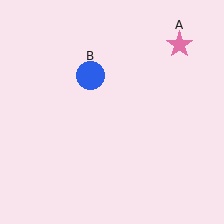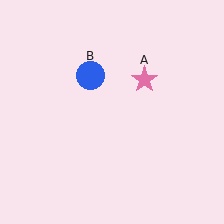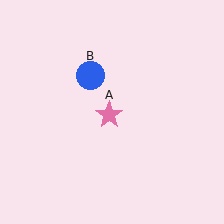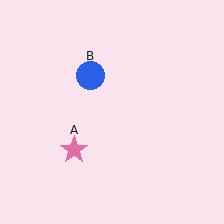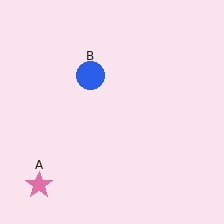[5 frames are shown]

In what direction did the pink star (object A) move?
The pink star (object A) moved down and to the left.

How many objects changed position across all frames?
1 object changed position: pink star (object A).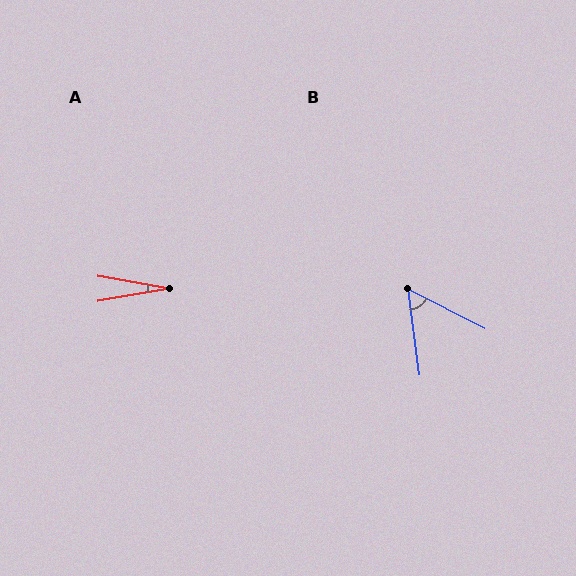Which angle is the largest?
B, at approximately 55 degrees.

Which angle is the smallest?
A, at approximately 20 degrees.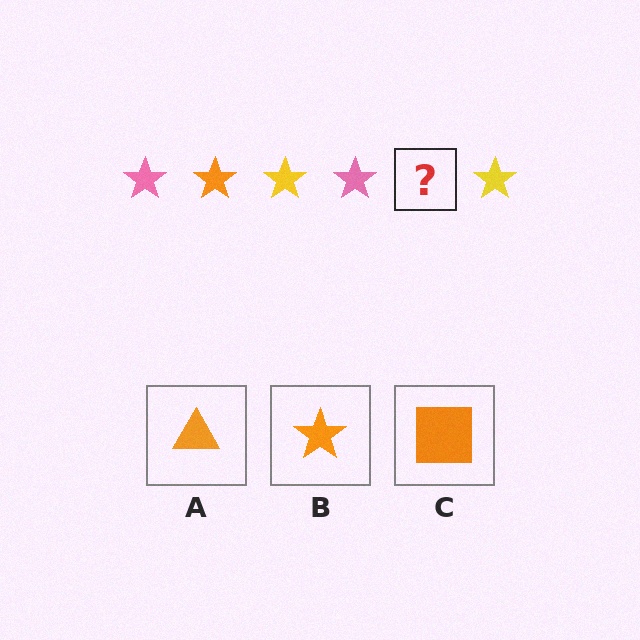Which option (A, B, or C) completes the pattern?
B.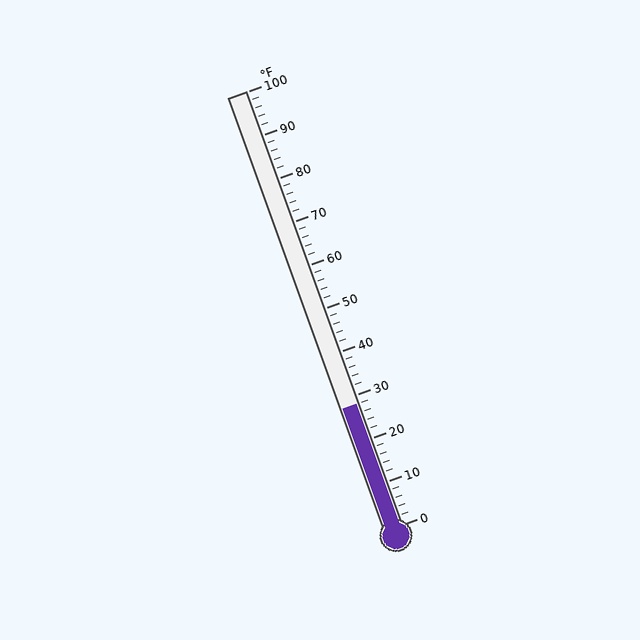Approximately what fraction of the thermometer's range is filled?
The thermometer is filled to approximately 30% of its range.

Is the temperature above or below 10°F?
The temperature is above 10°F.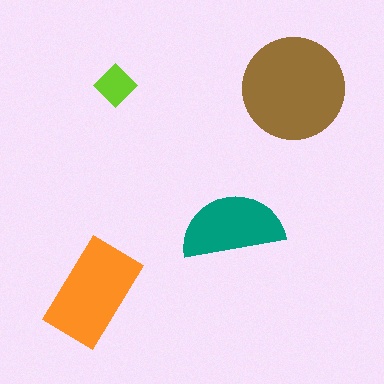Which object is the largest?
The brown circle.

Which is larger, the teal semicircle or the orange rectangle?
The orange rectangle.